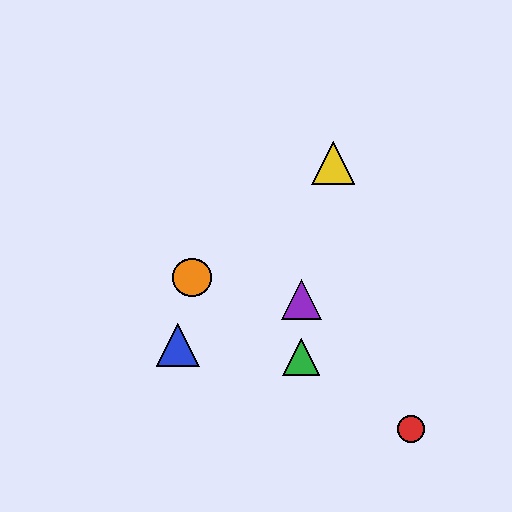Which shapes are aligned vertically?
The green triangle, the purple triangle are aligned vertically.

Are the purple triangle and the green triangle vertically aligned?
Yes, both are at x≈301.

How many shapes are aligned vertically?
2 shapes (the green triangle, the purple triangle) are aligned vertically.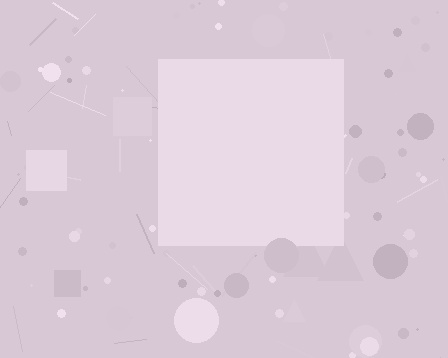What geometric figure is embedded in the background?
A square is embedded in the background.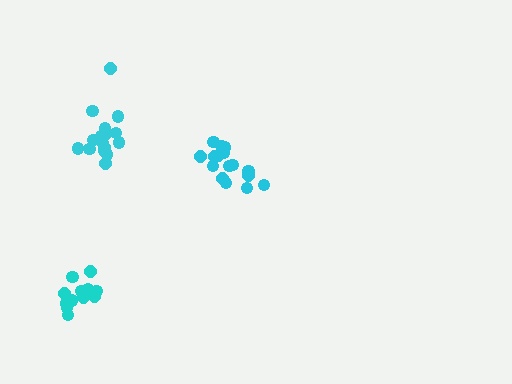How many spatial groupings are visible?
There are 3 spatial groupings.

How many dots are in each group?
Group 1: 16 dots, Group 2: 16 dots, Group 3: 12 dots (44 total).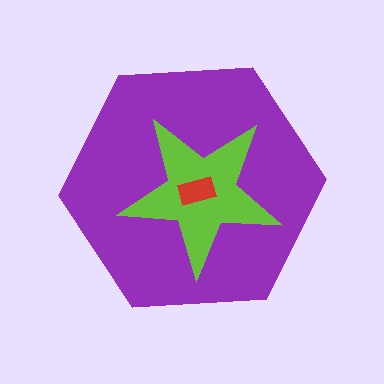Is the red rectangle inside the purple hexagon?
Yes.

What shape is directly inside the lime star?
The red rectangle.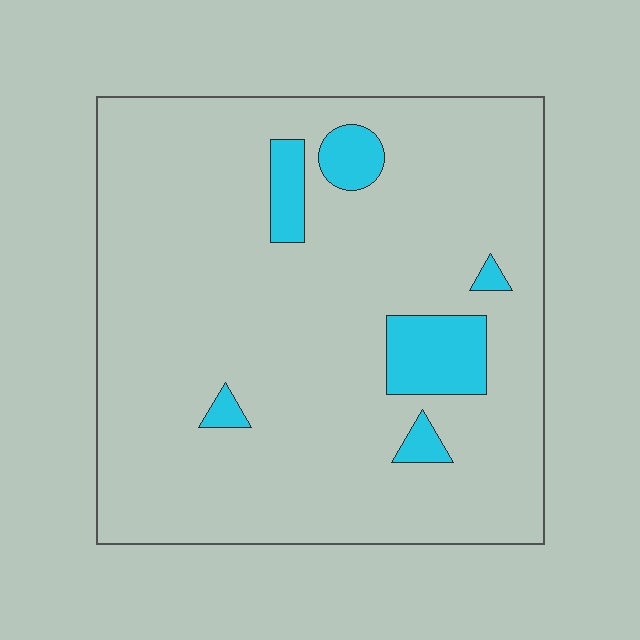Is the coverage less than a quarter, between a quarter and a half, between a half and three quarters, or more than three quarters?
Less than a quarter.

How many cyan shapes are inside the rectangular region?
6.